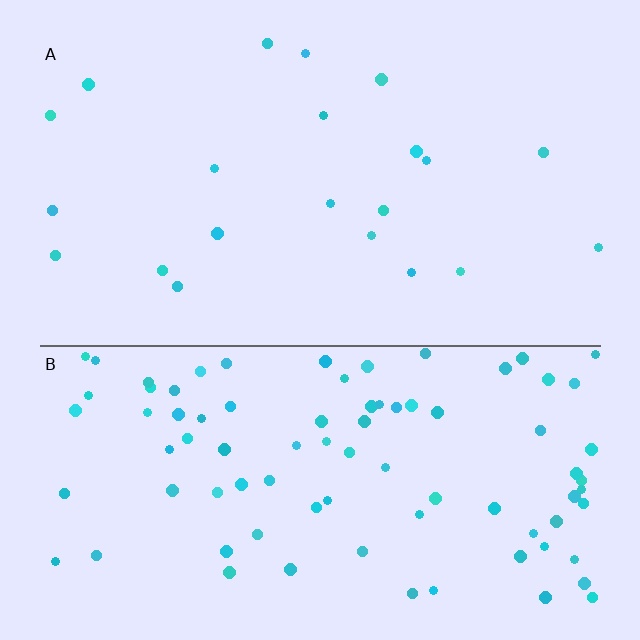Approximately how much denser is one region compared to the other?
Approximately 4.0× — region B over region A.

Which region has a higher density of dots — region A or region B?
B (the bottom).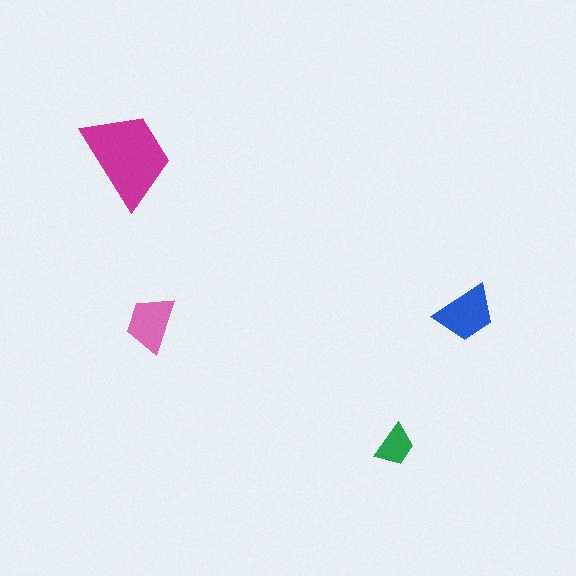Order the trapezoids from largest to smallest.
the magenta one, the blue one, the pink one, the green one.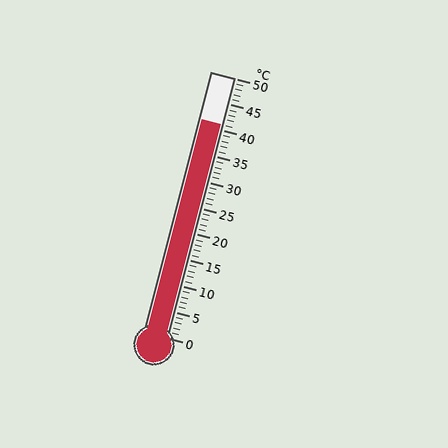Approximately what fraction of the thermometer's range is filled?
The thermometer is filled to approximately 80% of its range.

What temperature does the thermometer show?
The thermometer shows approximately 41°C.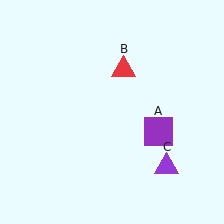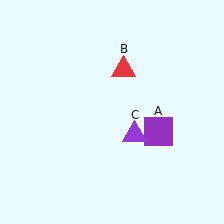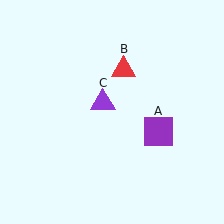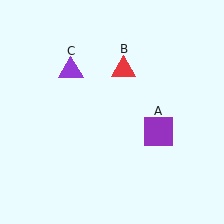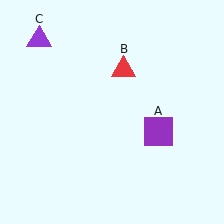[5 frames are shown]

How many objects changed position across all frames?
1 object changed position: purple triangle (object C).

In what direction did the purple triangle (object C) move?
The purple triangle (object C) moved up and to the left.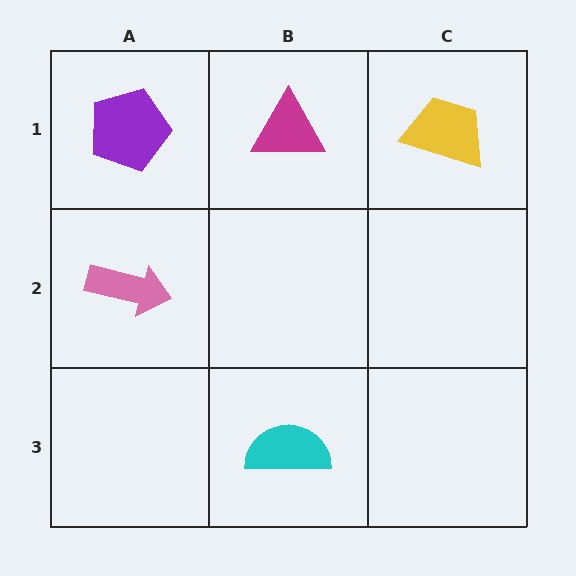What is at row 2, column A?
A pink arrow.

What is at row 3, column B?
A cyan semicircle.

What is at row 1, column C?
A yellow trapezoid.